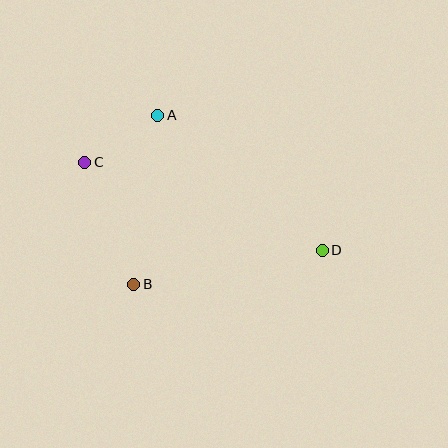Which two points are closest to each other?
Points A and C are closest to each other.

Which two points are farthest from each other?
Points C and D are farthest from each other.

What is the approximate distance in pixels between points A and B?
The distance between A and B is approximately 171 pixels.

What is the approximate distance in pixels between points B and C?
The distance between B and C is approximately 131 pixels.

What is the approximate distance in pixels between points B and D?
The distance between B and D is approximately 192 pixels.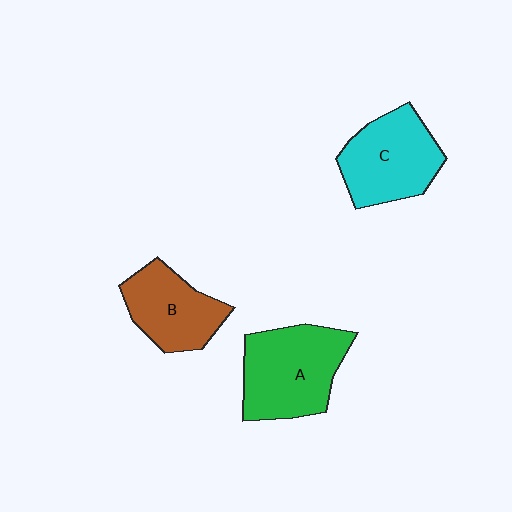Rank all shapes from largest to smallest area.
From largest to smallest: A (green), C (cyan), B (brown).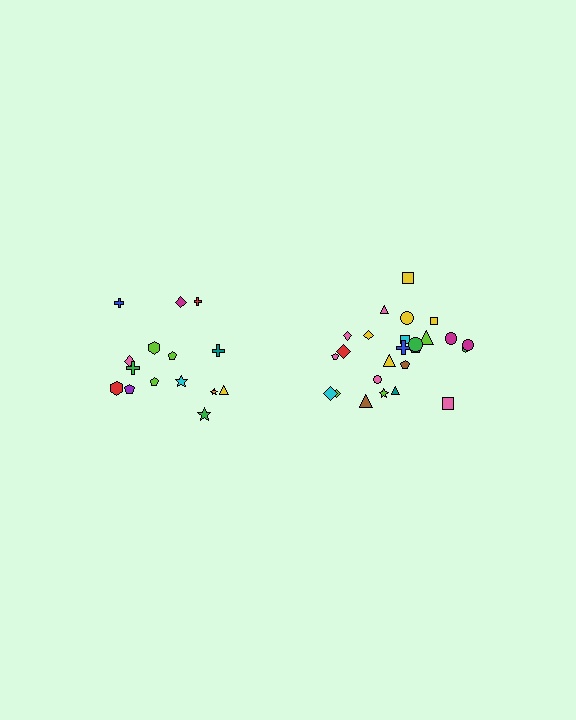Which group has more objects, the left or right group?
The right group.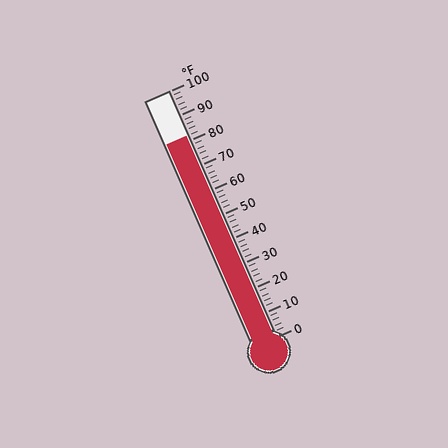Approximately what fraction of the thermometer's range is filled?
The thermometer is filled to approximately 80% of its range.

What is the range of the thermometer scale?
The thermometer scale ranges from 0°F to 100°F.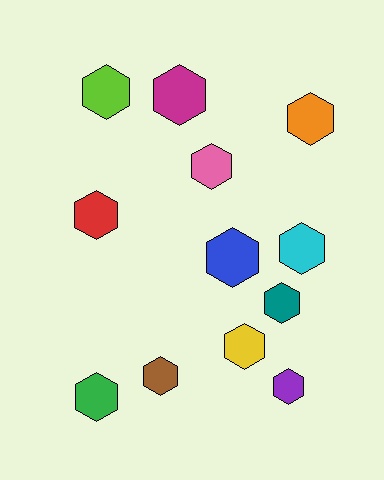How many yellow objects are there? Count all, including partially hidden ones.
There is 1 yellow object.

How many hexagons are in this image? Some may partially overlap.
There are 12 hexagons.